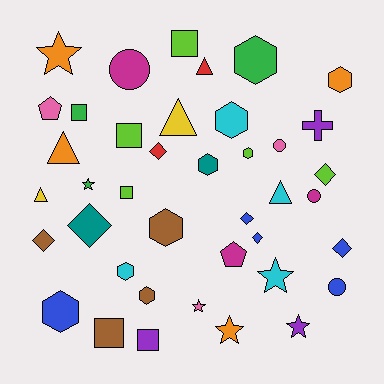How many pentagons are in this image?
There are 2 pentagons.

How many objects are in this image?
There are 40 objects.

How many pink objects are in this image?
There are 3 pink objects.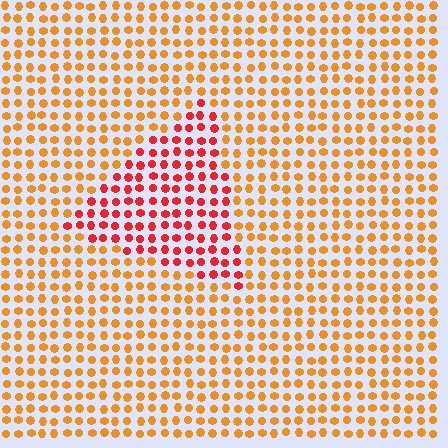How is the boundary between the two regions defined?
The boundary is defined purely by a slight shift in hue (about 37 degrees). Spacing, size, and orientation are identical on both sides.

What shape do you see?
I see a triangle.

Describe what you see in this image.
The image is filled with small orange elements in a uniform arrangement. A triangle-shaped region is visible where the elements are tinted to a slightly different hue, forming a subtle color boundary.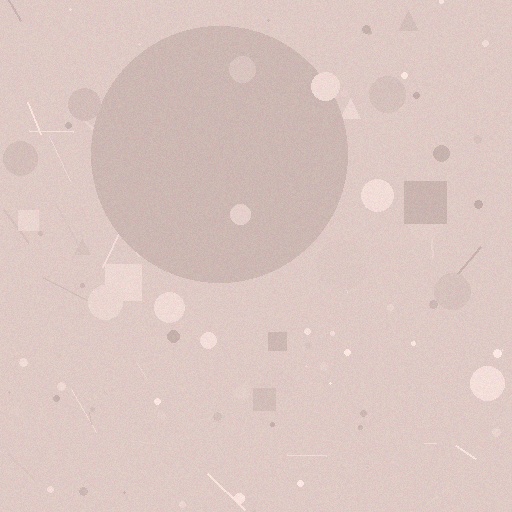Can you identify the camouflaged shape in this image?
The camouflaged shape is a circle.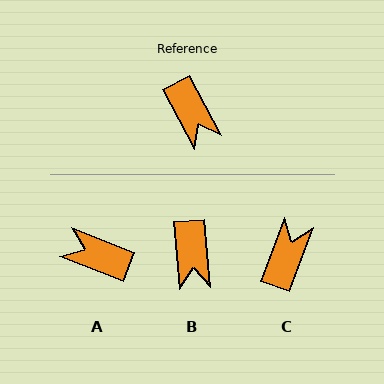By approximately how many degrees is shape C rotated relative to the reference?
Approximately 132 degrees counter-clockwise.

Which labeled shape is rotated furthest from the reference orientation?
A, about 140 degrees away.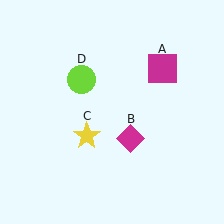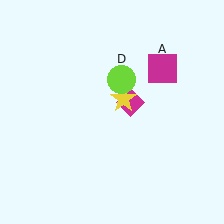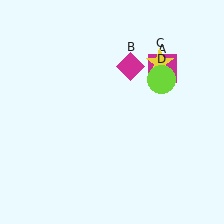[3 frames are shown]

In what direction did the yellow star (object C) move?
The yellow star (object C) moved up and to the right.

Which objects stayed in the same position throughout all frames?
Magenta square (object A) remained stationary.